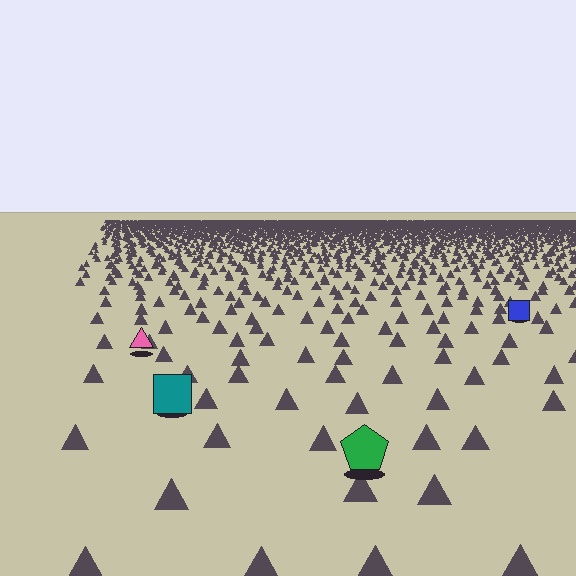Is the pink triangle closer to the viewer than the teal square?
No. The teal square is closer — you can tell from the texture gradient: the ground texture is coarser near it.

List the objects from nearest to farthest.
From nearest to farthest: the green pentagon, the teal square, the pink triangle, the blue square.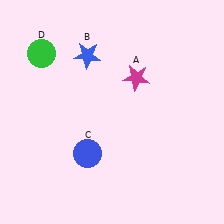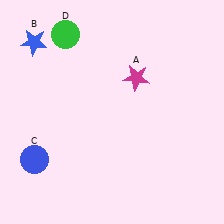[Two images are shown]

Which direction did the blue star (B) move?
The blue star (B) moved left.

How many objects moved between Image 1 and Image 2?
3 objects moved between the two images.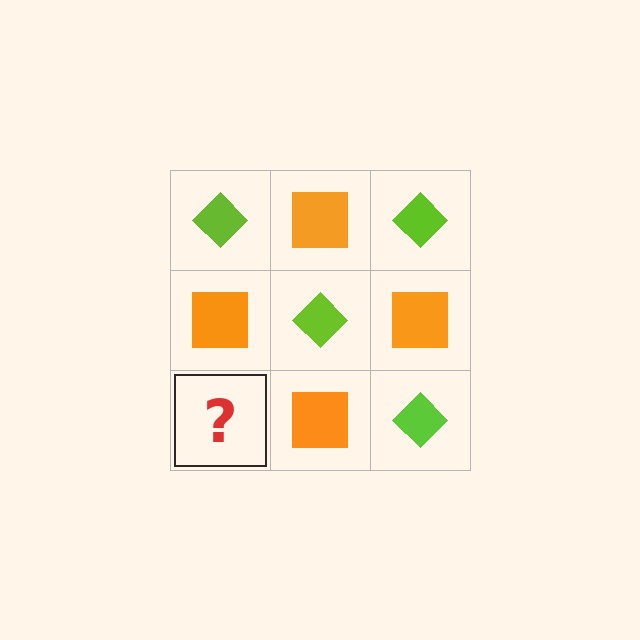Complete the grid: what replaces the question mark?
The question mark should be replaced with a lime diamond.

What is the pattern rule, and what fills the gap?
The rule is that it alternates lime diamond and orange square in a checkerboard pattern. The gap should be filled with a lime diamond.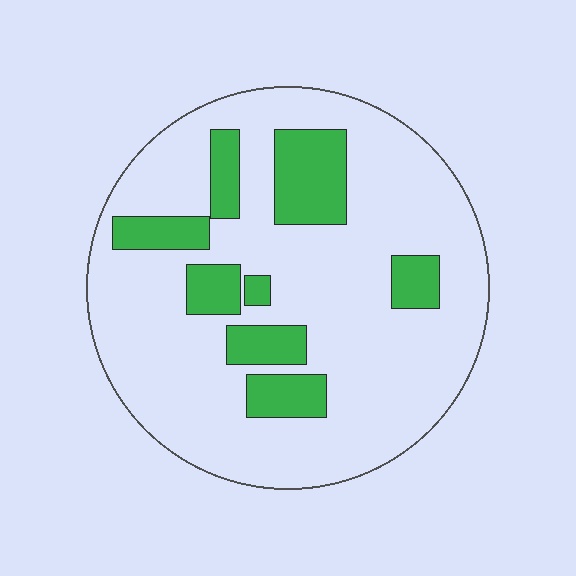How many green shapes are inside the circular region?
8.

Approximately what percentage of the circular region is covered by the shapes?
Approximately 20%.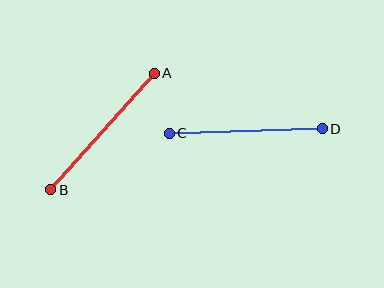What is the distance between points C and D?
The distance is approximately 153 pixels.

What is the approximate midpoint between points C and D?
The midpoint is at approximately (246, 131) pixels.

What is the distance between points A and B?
The distance is approximately 156 pixels.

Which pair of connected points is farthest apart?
Points A and B are farthest apart.